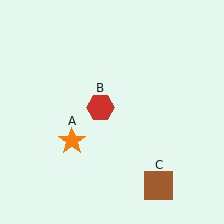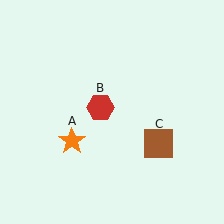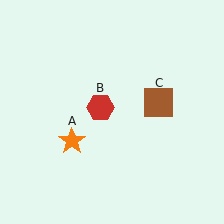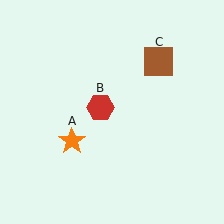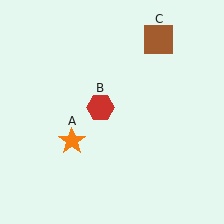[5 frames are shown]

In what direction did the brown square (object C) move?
The brown square (object C) moved up.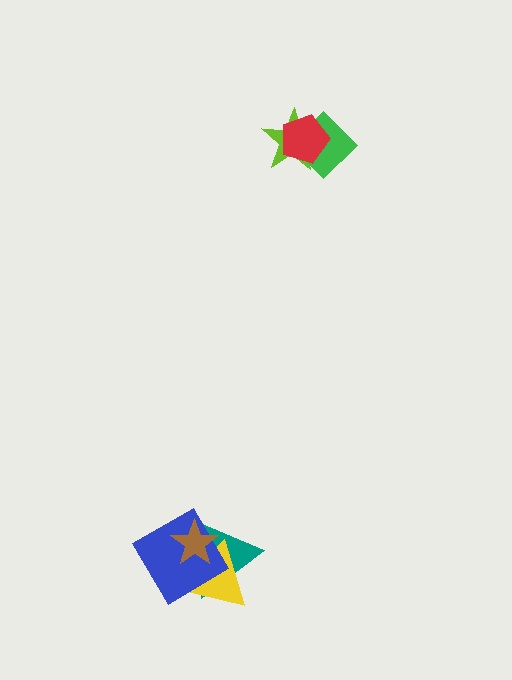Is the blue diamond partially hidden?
Yes, it is partially covered by another shape.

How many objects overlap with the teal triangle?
3 objects overlap with the teal triangle.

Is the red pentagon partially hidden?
No, no other shape covers it.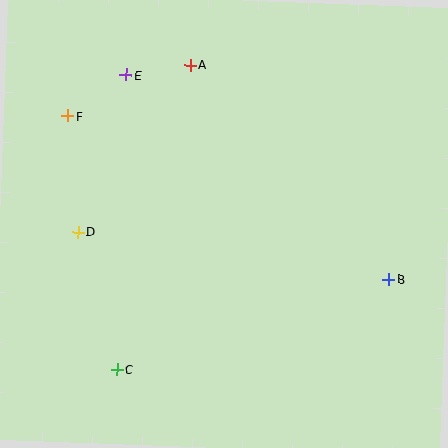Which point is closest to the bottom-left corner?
Point C is closest to the bottom-left corner.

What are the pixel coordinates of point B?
Point B is at (389, 279).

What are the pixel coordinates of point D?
Point D is at (78, 232).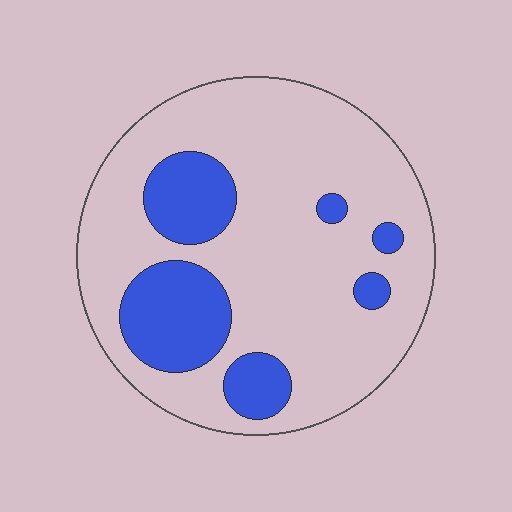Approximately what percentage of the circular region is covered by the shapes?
Approximately 25%.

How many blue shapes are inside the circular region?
6.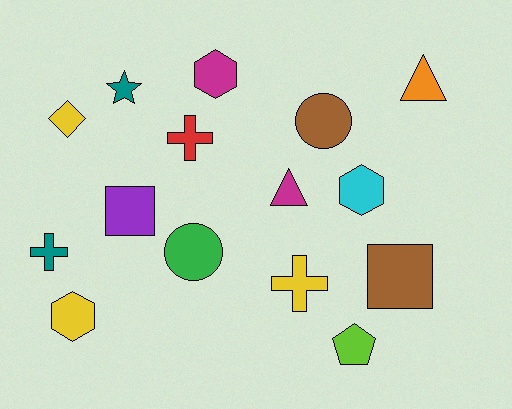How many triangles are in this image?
There are 2 triangles.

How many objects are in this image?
There are 15 objects.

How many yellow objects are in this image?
There are 3 yellow objects.